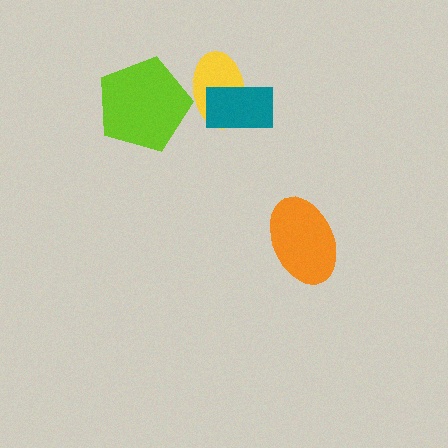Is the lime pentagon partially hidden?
Yes, it is partially covered by another shape.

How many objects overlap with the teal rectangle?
1 object overlaps with the teal rectangle.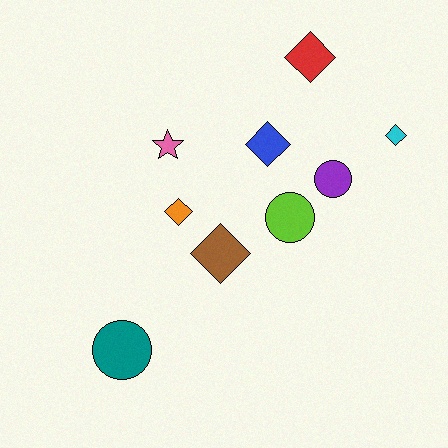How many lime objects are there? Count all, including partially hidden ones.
There is 1 lime object.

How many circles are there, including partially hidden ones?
There are 3 circles.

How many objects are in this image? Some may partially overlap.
There are 9 objects.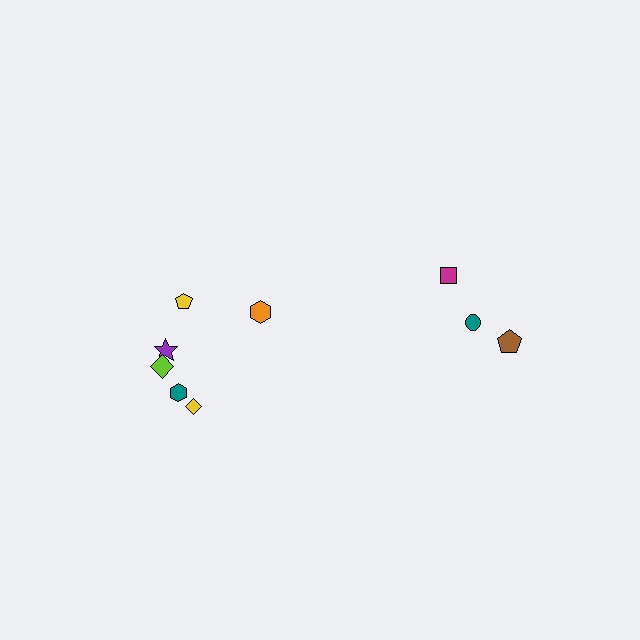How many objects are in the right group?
There are 3 objects.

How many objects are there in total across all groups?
There are 9 objects.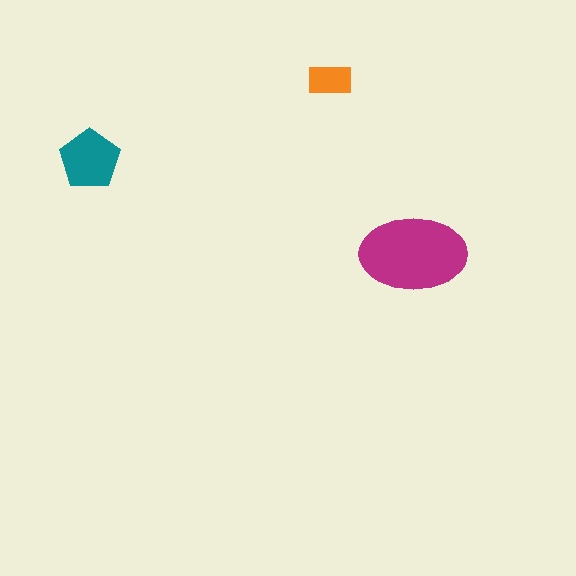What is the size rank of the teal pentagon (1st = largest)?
2nd.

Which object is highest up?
The orange rectangle is topmost.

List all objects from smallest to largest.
The orange rectangle, the teal pentagon, the magenta ellipse.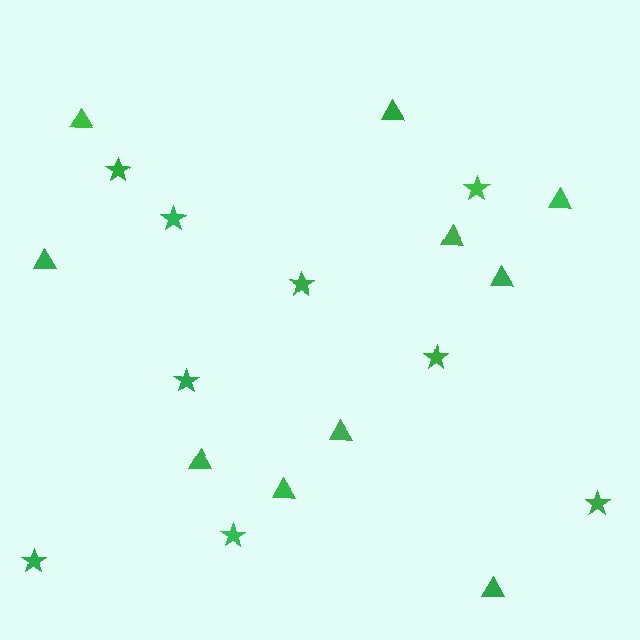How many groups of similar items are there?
There are 2 groups: one group of triangles (10) and one group of stars (9).